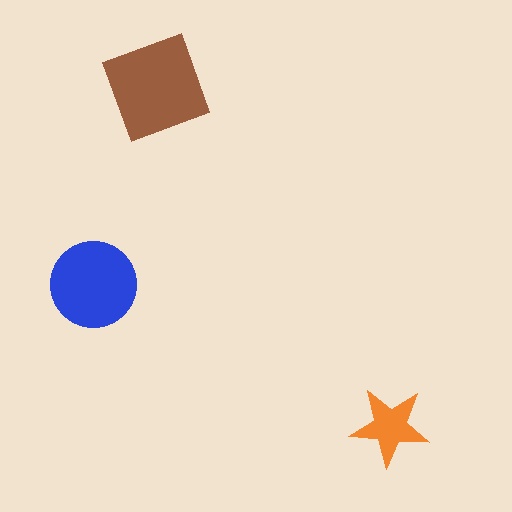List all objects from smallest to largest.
The orange star, the blue circle, the brown diamond.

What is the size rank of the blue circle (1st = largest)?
2nd.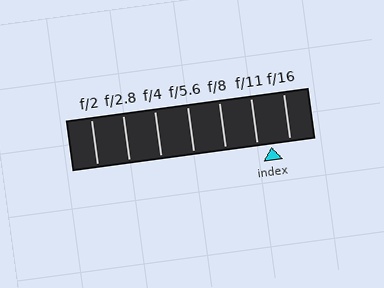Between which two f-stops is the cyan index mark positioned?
The index mark is between f/11 and f/16.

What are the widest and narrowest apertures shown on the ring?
The widest aperture shown is f/2 and the narrowest is f/16.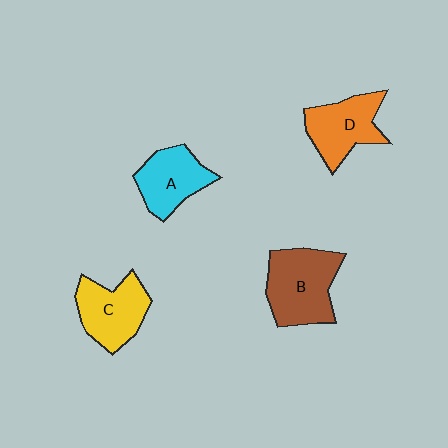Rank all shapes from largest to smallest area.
From largest to smallest: B (brown), C (yellow), D (orange), A (cyan).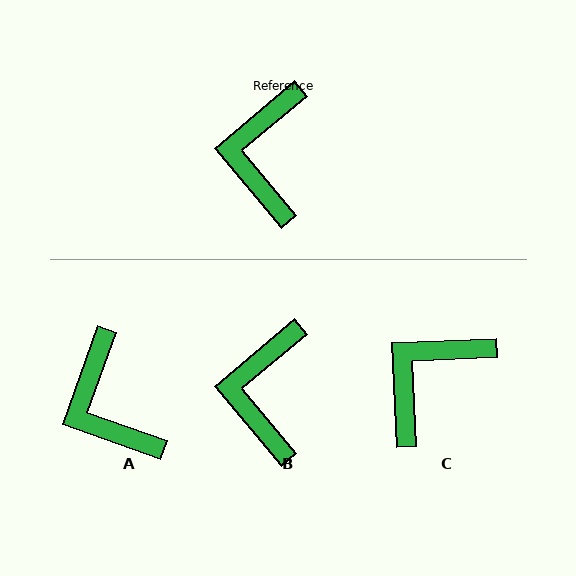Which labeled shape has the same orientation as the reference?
B.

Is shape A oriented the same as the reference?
No, it is off by about 30 degrees.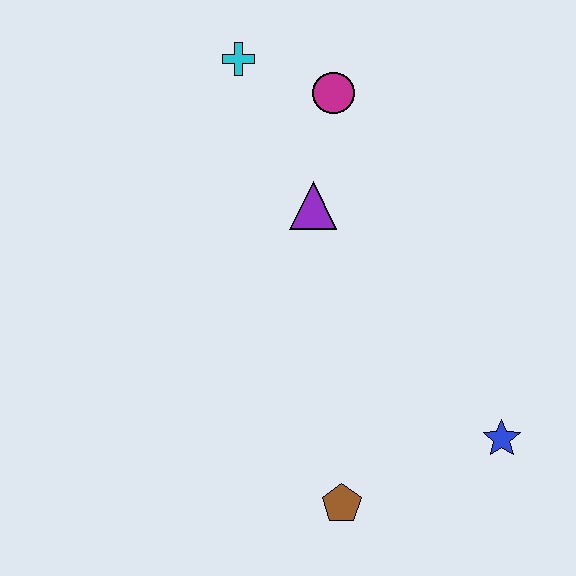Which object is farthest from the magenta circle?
The brown pentagon is farthest from the magenta circle.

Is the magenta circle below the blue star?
No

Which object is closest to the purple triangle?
The magenta circle is closest to the purple triangle.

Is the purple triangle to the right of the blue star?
No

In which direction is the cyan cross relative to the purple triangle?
The cyan cross is above the purple triangle.